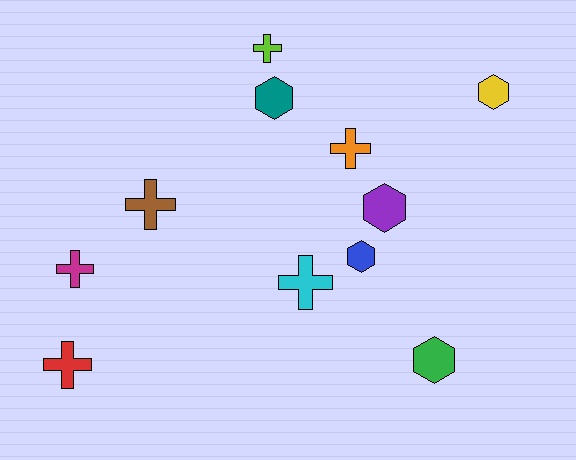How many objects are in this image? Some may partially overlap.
There are 11 objects.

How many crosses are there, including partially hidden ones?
There are 6 crosses.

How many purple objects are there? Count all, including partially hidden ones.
There is 1 purple object.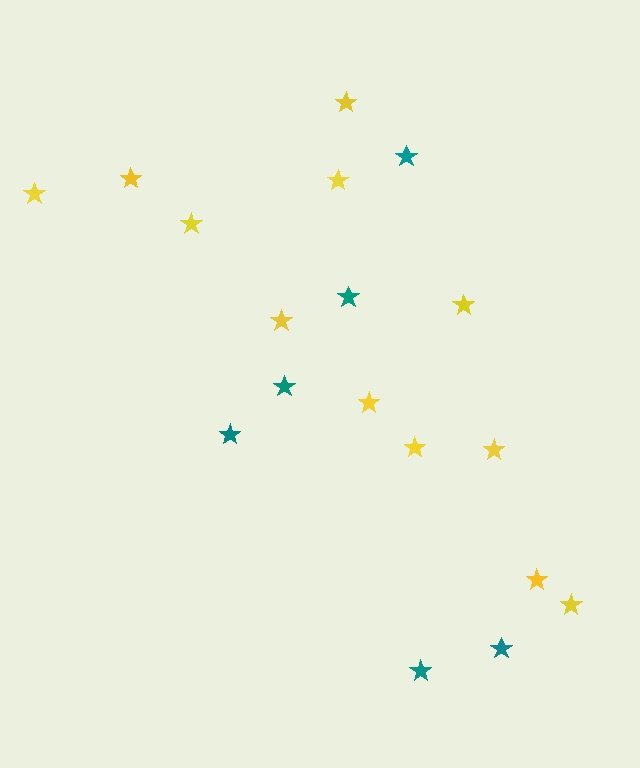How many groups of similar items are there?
There are 2 groups: one group of teal stars (6) and one group of yellow stars (12).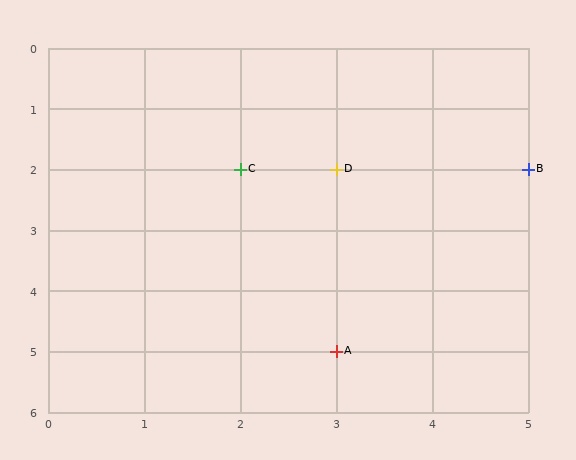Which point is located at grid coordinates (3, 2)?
Point D is at (3, 2).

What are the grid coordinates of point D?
Point D is at grid coordinates (3, 2).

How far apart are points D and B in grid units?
Points D and B are 2 columns apart.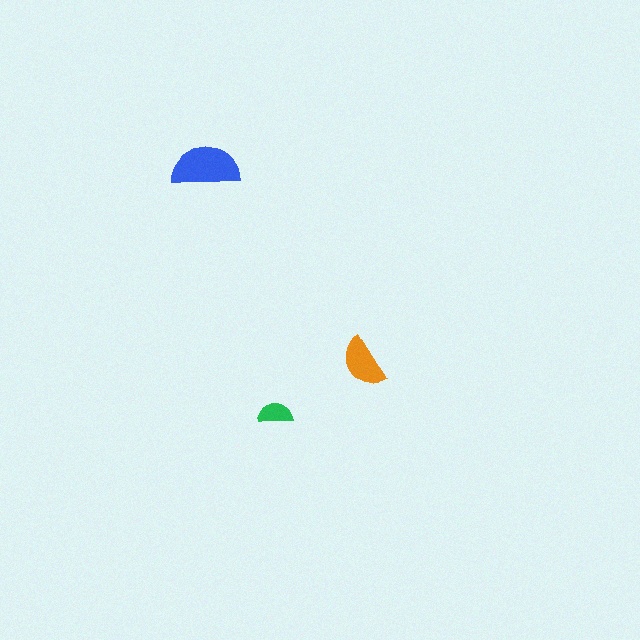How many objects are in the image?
There are 3 objects in the image.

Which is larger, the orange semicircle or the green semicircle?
The orange one.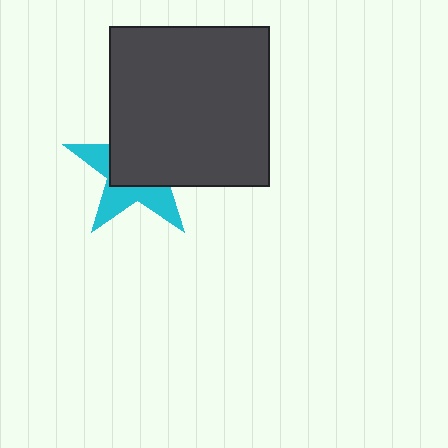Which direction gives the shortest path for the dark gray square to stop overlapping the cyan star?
Moving toward the upper-right gives the shortest separation.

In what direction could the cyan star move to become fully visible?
The cyan star could move toward the lower-left. That would shift it out from behind the dark gray square entirely.